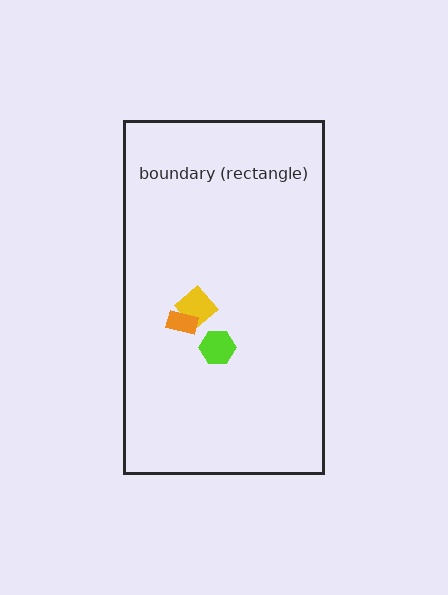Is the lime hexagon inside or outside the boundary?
Inside.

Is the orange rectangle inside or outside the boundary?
Inside.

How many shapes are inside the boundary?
3 inside, 0 outside.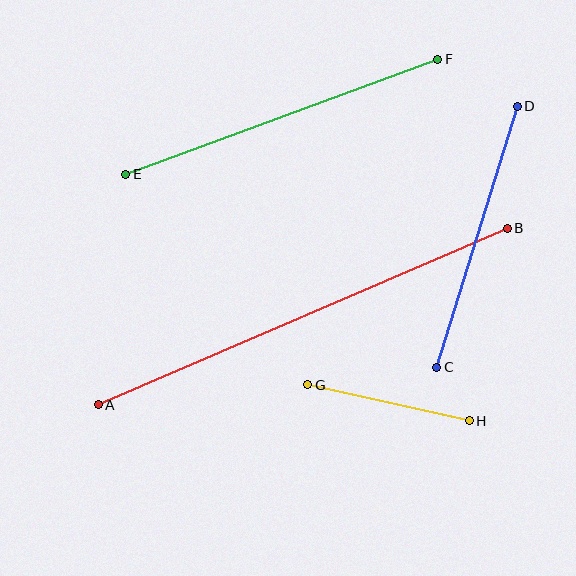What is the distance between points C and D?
The distance is approximately 273 pixels.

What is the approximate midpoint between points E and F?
The midpoint is at approximately (282, 117) pixels.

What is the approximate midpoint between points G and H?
The midpoint is at approximately (388, 403) pixels.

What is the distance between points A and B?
The distance is approximately 446 pixels.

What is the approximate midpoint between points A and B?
The midpoint is at approximately (303, 316) pixels.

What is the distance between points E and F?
The distance is approximately 333 pixels.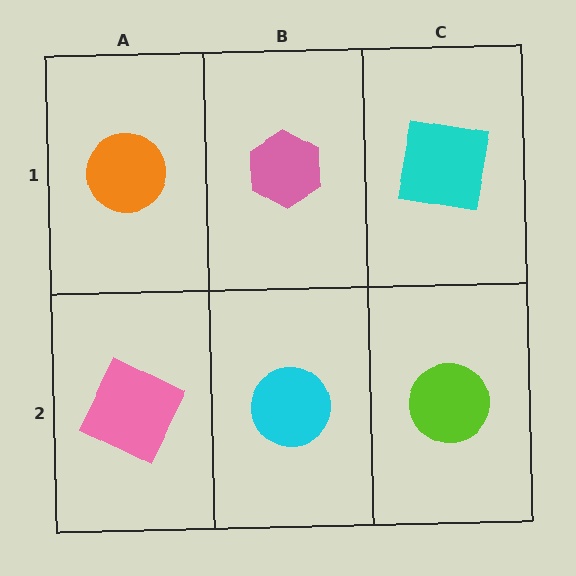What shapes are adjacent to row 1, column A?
A pink square (row 2, column A), a pink hexagon (row 1, column B).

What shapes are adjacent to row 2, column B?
A pink hexagon (row 1, column B), a pink square (row 2, column A), a lime circle (row 2, column C).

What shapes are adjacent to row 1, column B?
A cyan circle (row 2, column B), an orange circle (row 1, column A), a cyan square (row 1, column C).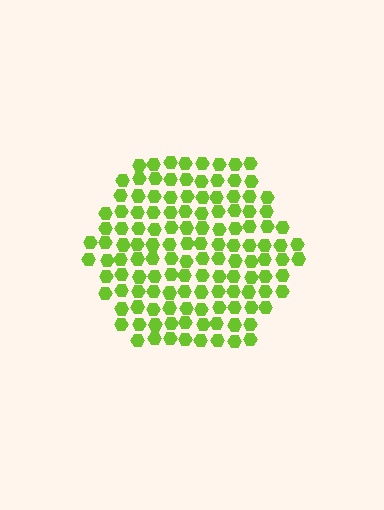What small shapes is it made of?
It is made of small hexagons.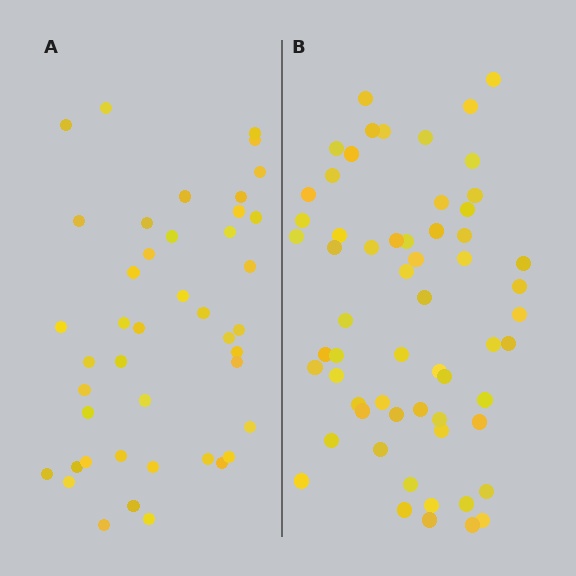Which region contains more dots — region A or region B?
Region B (the right region) has more dots.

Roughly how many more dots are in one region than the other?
Region B has approximately 15 more dots than region A.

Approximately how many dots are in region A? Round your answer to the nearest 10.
About 40 dots. (The exact count is 43, which rounds to 40.)